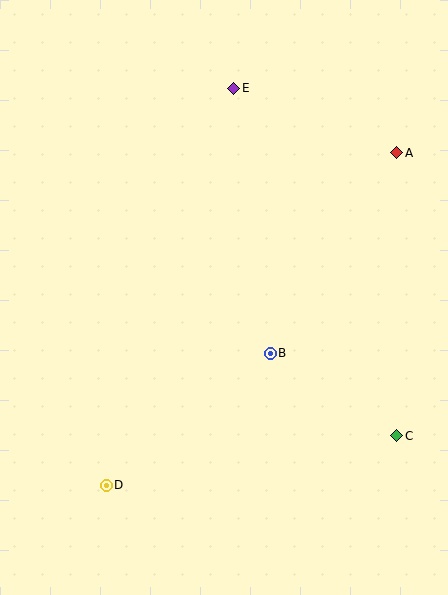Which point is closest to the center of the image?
Point B at (270, 353) is closest to the center.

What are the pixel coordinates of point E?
Point E is at (234, 88).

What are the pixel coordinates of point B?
Point B is at (270, 353).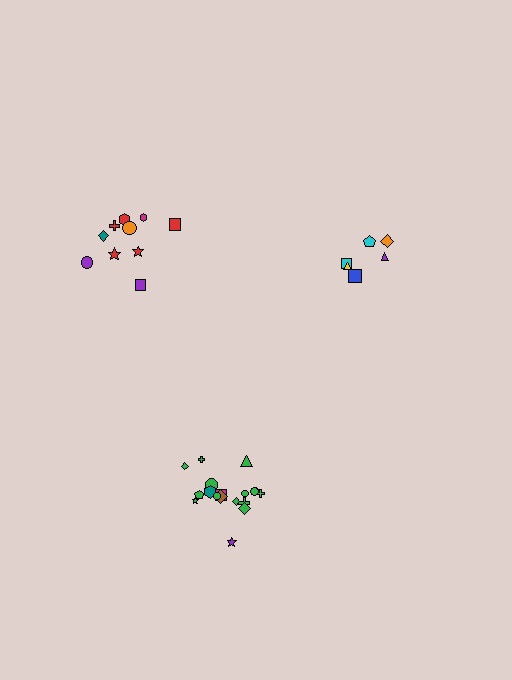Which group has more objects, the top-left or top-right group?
The top-left group.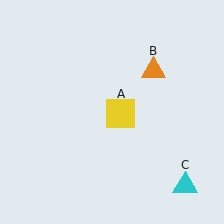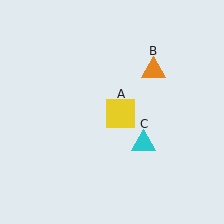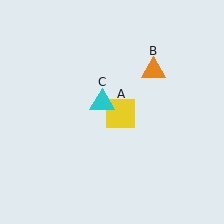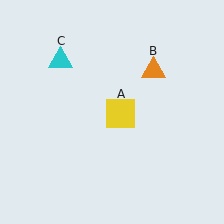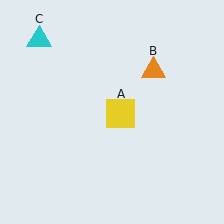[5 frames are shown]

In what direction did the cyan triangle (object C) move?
The cyan triangle (object C) moved up and to the left.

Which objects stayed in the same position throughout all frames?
Yellow square (object A) and orange triangle (object B) remained stationary.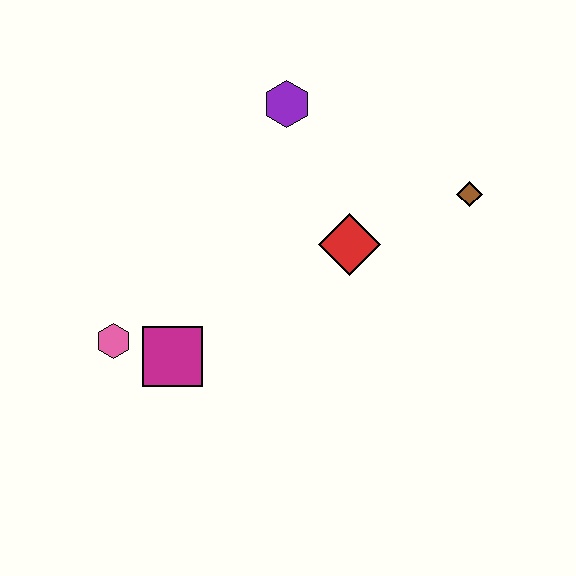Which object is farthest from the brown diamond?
The pink hexagon is farthest from the brown diamond.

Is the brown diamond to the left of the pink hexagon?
No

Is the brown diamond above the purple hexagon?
No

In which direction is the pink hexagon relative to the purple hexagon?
The pink hexagon is below the purple hexagon.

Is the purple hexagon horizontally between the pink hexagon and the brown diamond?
Yes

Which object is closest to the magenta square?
The pink hexagon is closest to the magenta square.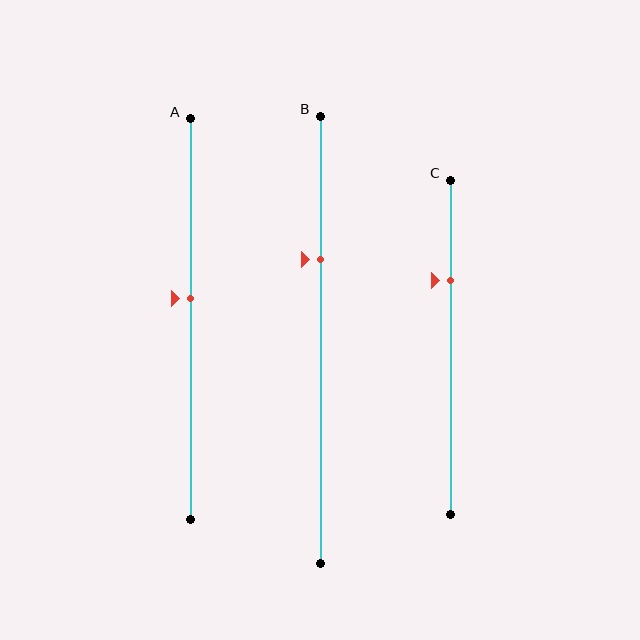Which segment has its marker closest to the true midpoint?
Segment A has its marker closest to the true midpoint.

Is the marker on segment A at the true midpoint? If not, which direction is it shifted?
No, the marker on segment A is shifted upward by about 5% of the segment length.